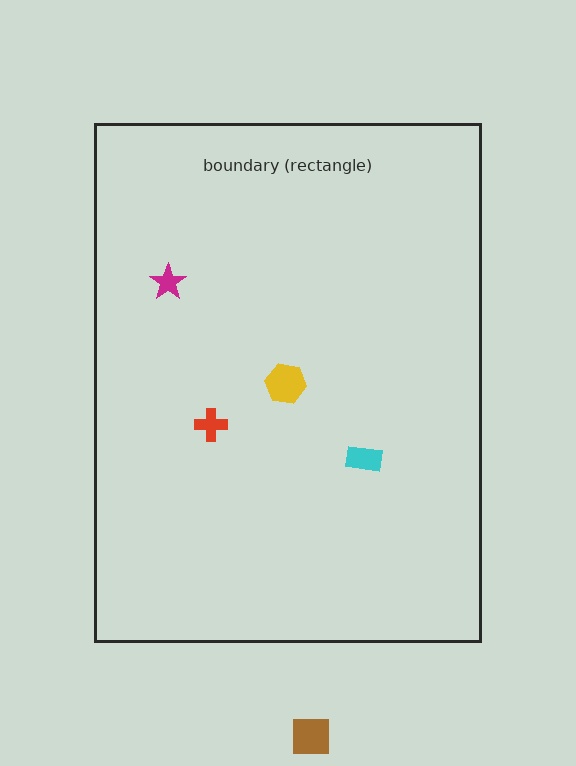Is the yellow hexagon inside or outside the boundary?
Inside.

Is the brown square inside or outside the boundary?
Outside.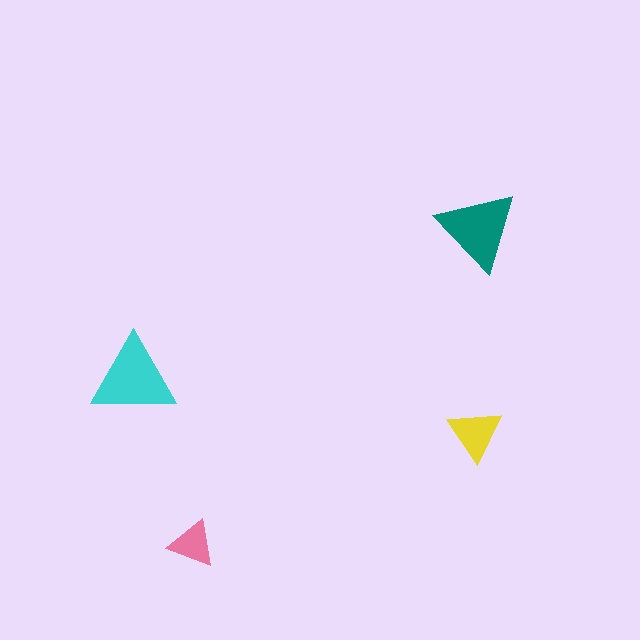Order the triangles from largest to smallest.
the cyan one, the teal one, the yellow one, the pink one.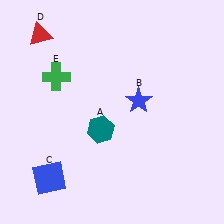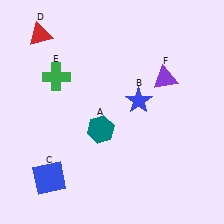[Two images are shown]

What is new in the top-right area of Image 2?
A purple triangle (F) was added in the top-right area of Image 2.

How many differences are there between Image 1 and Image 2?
There is 1 difference between the two images.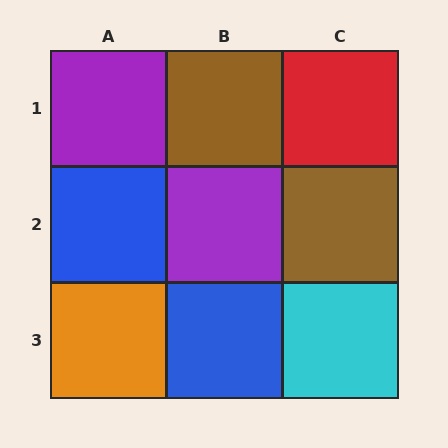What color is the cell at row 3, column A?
Orange.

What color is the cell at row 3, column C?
Cyan.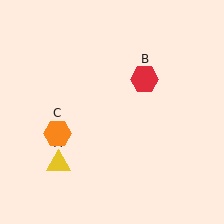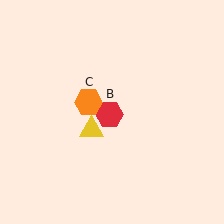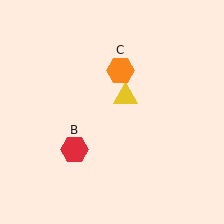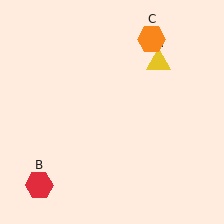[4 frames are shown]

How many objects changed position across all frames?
3 objects changed position: yellow triangle (object A), red hexagon (object B), orange hexagon (object C).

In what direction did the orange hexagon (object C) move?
The orange hexagon (object C) moved up and to the right.